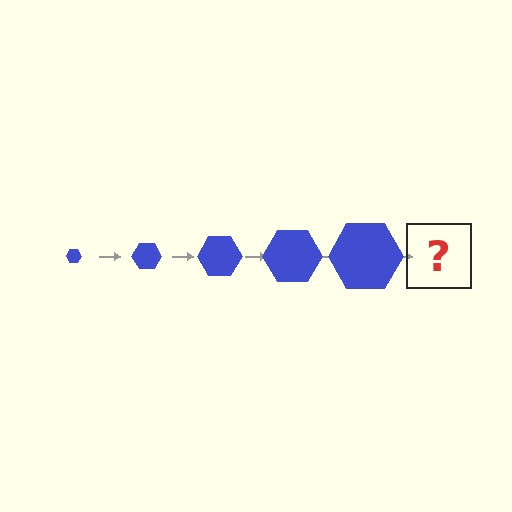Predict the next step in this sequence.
The next step is a blue hexagon, larger than the previous one.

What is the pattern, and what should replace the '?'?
The pattern is that the hexagon gets progressively larger each step. The '?' should be a blue hexagon, larger than the previous one.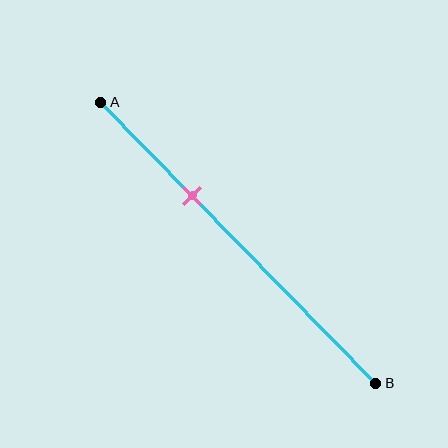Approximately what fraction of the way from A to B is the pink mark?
The pink mark is approximately 35% of the way from A to B.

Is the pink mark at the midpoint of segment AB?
No, the mark is at about 35% from A, not at the 50% midpoint.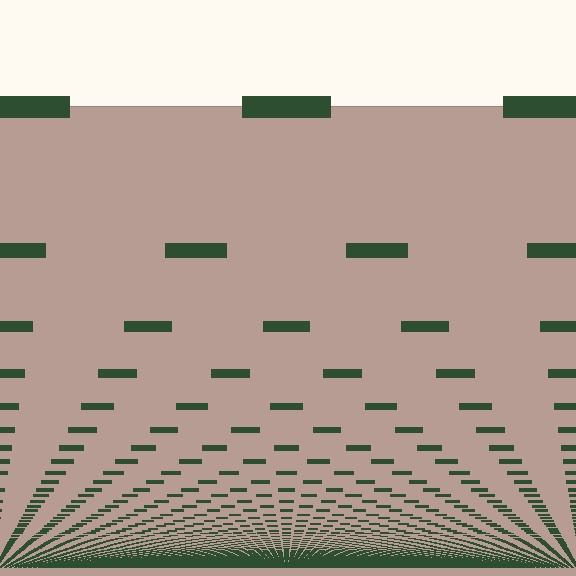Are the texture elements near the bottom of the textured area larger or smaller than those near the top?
Smaller. The gradient is inverted — elements near the bottom are smaller and denser.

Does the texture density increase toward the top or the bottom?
Density increases toward the bottom.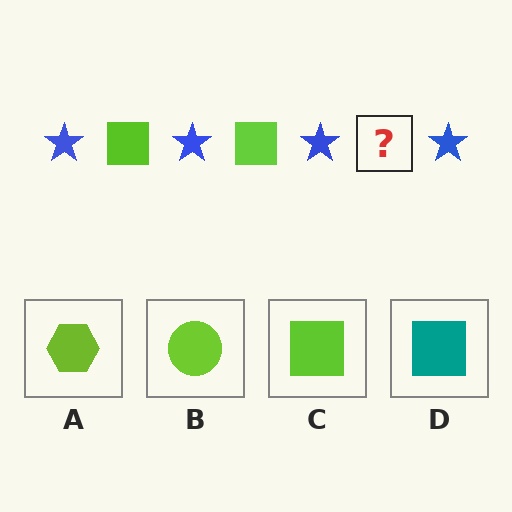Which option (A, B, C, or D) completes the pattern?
C.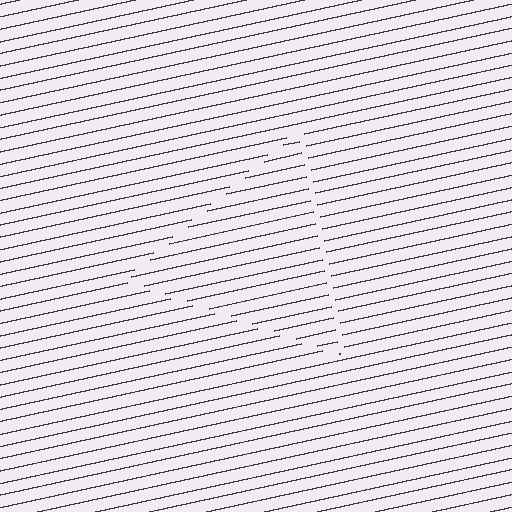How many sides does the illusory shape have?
3 sides — the line-ends trace a triangle.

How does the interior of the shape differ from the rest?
The interior of the shape contains the same grating, shifted by half a period — the contour is defined by the phase discontinuity where line-ends from the inner and outer gratings abut.